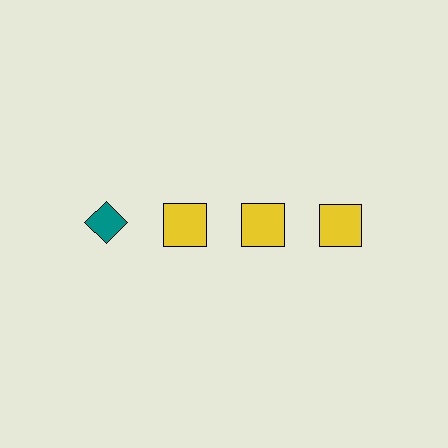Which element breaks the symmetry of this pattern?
The teal diamond in the top row, leftmost column breaks the symmetry. All other shapes are yellow squares.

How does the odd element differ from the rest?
It differs in both color (teal instead of yellow) and shape (diamond instead of square).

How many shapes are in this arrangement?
There are 4 shapes arranged in a grid pattern.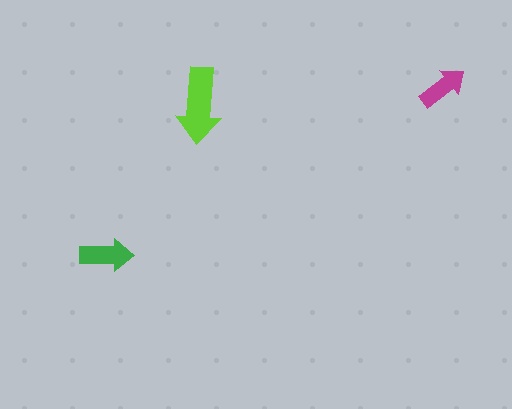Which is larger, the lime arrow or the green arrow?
The lime one.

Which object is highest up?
The magenta arrow is topmost.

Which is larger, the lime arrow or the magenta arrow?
The lime one.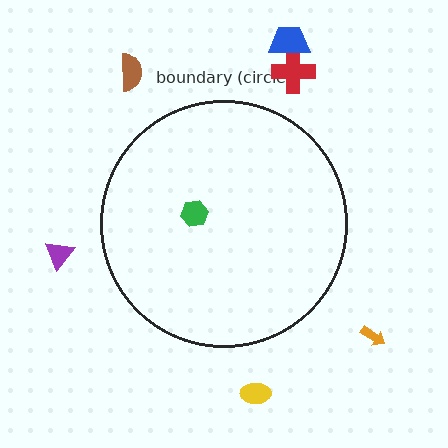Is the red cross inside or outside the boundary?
Outside.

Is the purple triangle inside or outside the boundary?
Outside.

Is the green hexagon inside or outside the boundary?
Inside.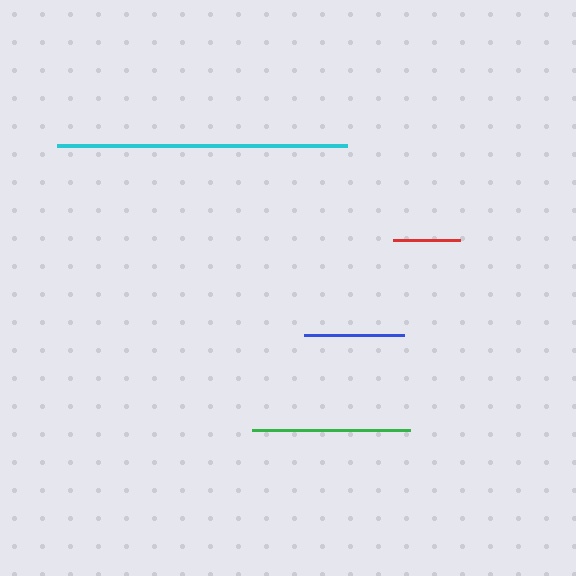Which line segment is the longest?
The cyan line is the longest at approximately 290 pixels.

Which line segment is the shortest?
The red line is the shortest at approximately 67 pixels.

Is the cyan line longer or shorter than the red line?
The cyan line is longer than the red line.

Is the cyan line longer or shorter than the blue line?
The cyan line is longer than the blue line.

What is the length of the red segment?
The red segment is approximately 67 pixels long.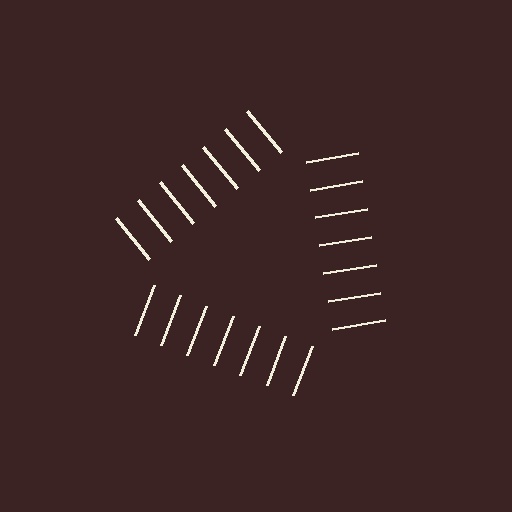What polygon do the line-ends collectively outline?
An illusory triangle — the line segments terminate on its edges but no continuous stroke is drawn.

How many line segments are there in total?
21 — 7 along each of the 3 edges.